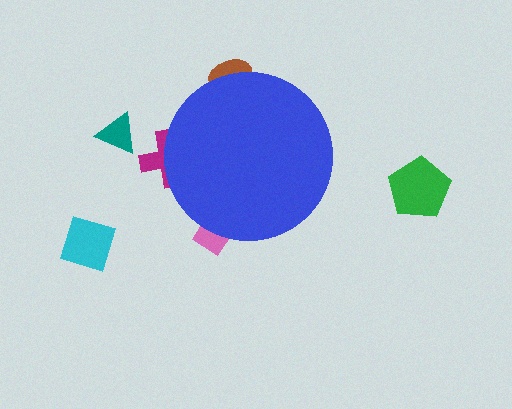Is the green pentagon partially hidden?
No, the green pentagon is fully visible.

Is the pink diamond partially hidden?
Yes, the pink diamond is partially hidden behind the blue circle.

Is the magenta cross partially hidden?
Yes, the magenta cross is partially hidden behind the blue circle.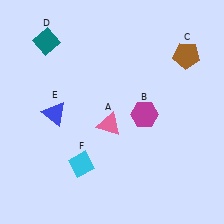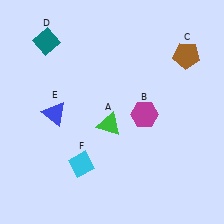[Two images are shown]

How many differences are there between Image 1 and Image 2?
There is 1 difference between the two images.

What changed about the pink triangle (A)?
In Image 1, A is pink. In Image 2, it changed to green.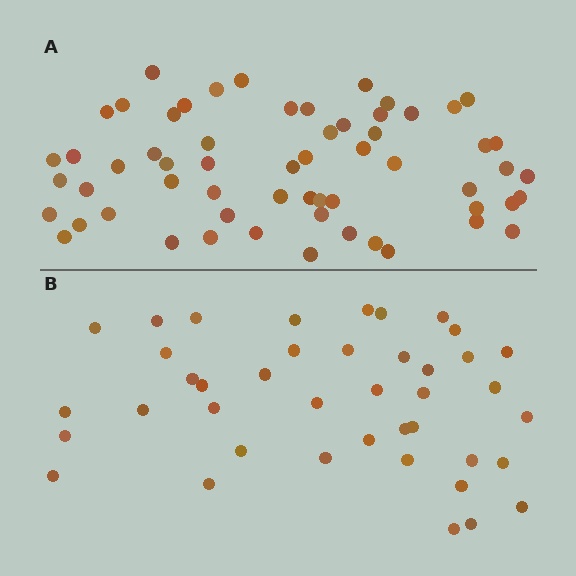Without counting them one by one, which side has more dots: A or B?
Region A (the top region) has more dots.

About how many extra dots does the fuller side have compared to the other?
Region A has approximately 20 more dots than region B.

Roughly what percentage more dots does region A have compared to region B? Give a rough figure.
About 45% more.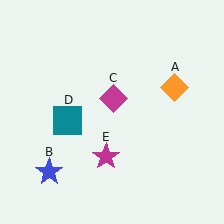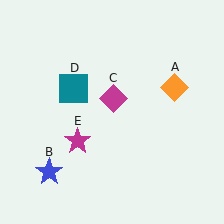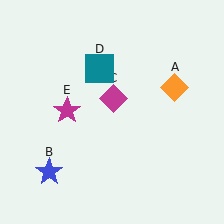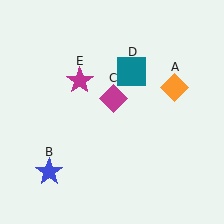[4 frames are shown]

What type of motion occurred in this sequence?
The teal square (object D), magenta star (object E) rotated clockwise around the center of the scene.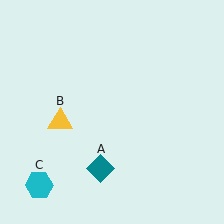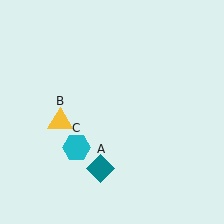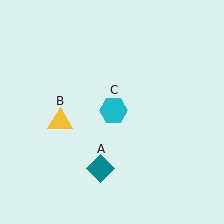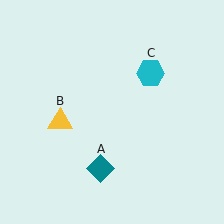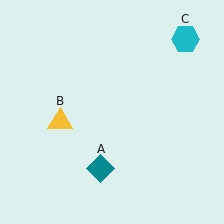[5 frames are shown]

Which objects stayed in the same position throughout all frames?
Teal diamond (object A) and yellow triangle (object B) remained stationary.